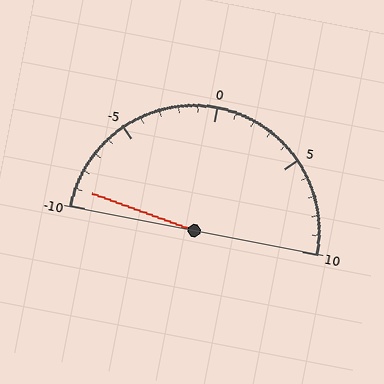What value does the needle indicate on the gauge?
The needle indicates approximately -9.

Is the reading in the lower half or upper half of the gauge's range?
The reading is in the lower half of the range (-10 to 10).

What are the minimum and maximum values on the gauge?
The gauge ranges from -10 to 10.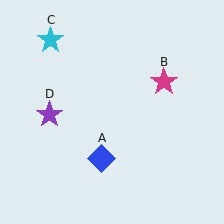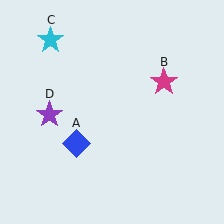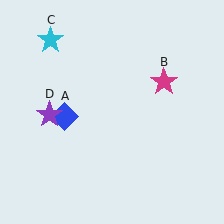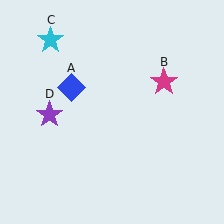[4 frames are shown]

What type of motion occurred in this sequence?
The blue diamond (object A) rotated clockwise around the center of the scene.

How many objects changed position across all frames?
1 object changed position: blue diamond (object A).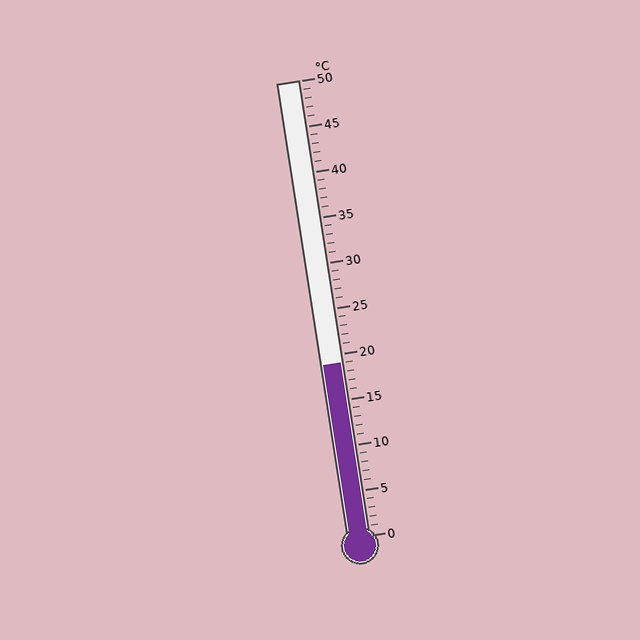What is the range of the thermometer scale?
The thermometer scale ranges from 0°C to 50°C.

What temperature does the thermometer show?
The thermometer shows approximately 19°C.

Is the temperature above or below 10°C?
The temperature is above 10°C.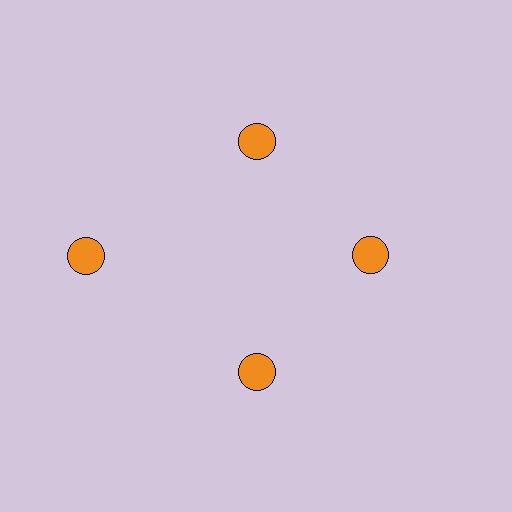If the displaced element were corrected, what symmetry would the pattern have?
It would have 4-fold rotational symmetry — the pattern would map onto itself every 90 degrees.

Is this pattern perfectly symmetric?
No. The 4 orange circles are arranged in a ring, but one element near the 9 o'clock position is pushed outward from the center, breaking the 4-fold rotational symmetry.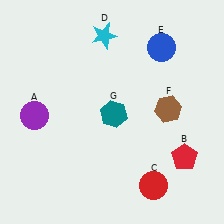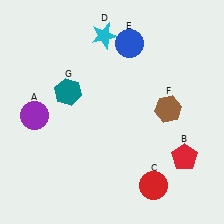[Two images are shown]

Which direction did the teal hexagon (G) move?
The teal hexagon (G) moved left.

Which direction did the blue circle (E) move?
The blue circle (E) moved left.